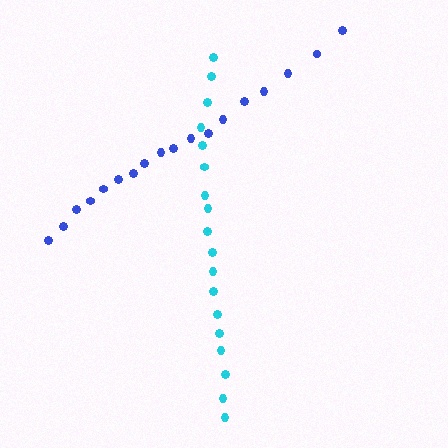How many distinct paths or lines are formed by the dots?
There are 2 distinct paths.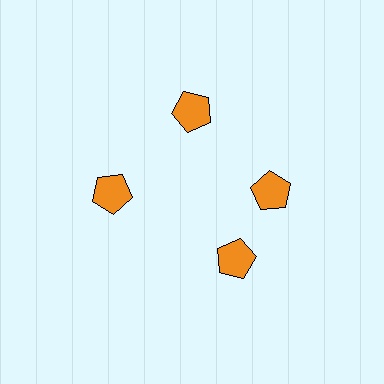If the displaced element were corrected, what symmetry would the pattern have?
It would have 4-fold rotational symmetry — the pattern would map onto itself every 90 degrees.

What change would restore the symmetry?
The symmetry would be restored by rotating it back into even spacing with its neighbors so that all 4 pentagons sit at equal angles and equal distance from the center.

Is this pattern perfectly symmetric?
No. The 4 orange pentagons are arranged in a ring, but one element near the 6 o'clock position is rotated out of alignment along the ring, breaking the 4-fold rotational symmetry.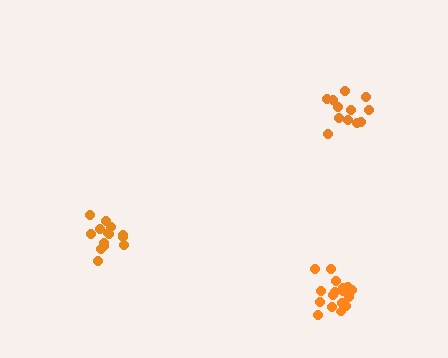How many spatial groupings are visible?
There are 3 spatial groupings.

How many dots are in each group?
Group 1: 18 dots, Group 2: 12 dots, Group 3: 14 dots (44 total).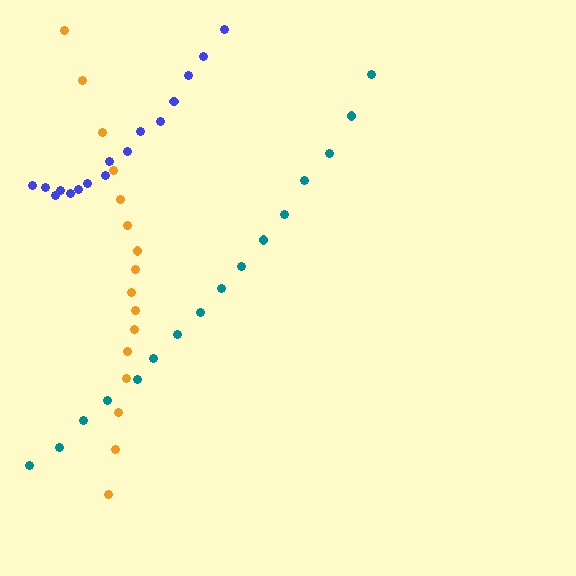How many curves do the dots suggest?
There are 3 distinct paths.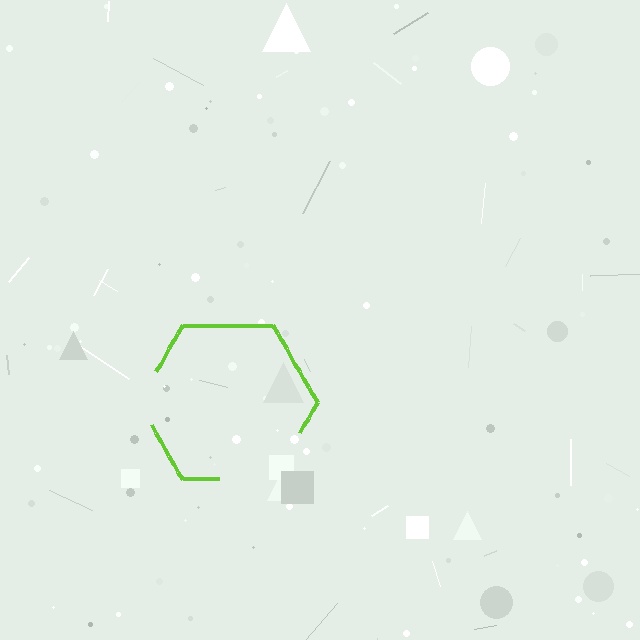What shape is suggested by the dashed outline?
The dashed outline suggests a hexagon.